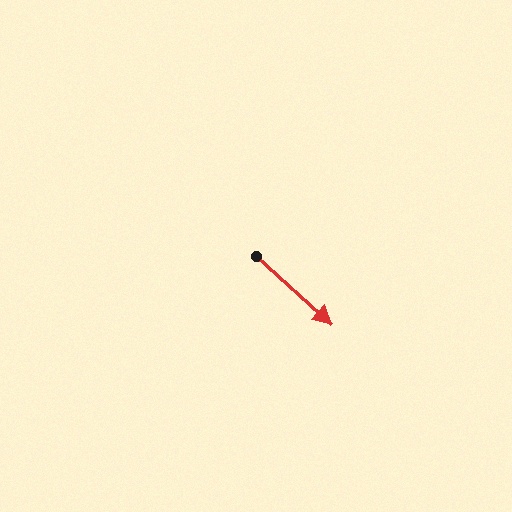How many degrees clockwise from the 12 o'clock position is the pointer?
Approximately 132 degrees.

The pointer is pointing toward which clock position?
Roughly 4 o'clock.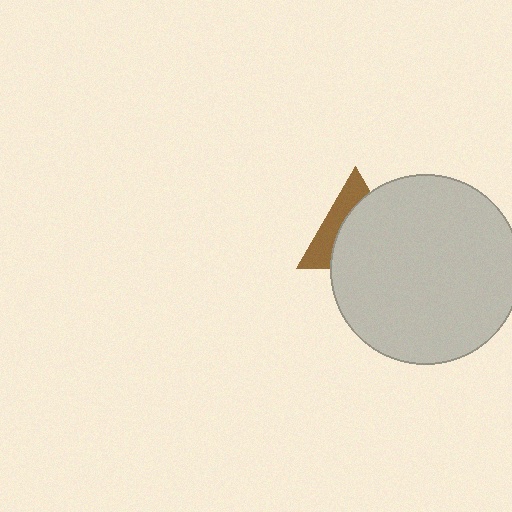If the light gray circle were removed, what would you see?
You would see the complete brown triangle.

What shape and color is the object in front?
The object in front is a light gray circle.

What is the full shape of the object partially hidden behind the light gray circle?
The partially hidden object is a brown triangle.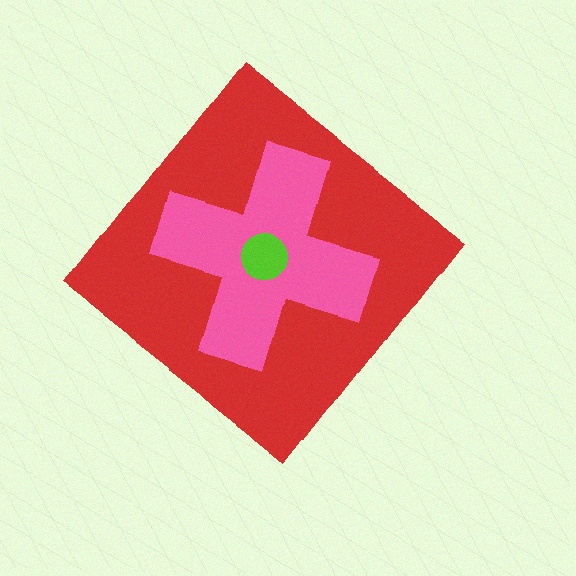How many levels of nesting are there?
3.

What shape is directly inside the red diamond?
The pink cross.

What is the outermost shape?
The red diamond.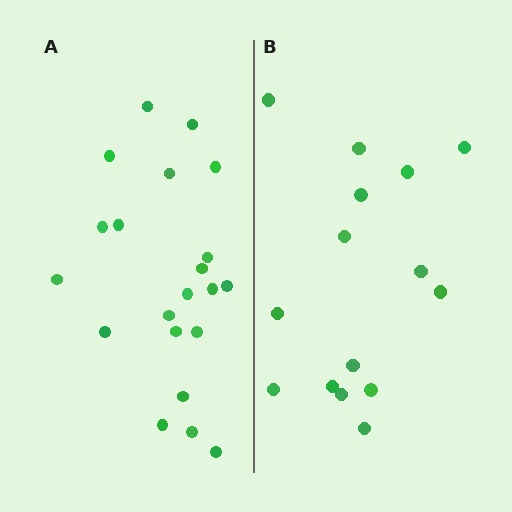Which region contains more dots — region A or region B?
Region A (the left region) has more dots.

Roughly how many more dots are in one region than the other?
Region A has about 6 more dots than region B.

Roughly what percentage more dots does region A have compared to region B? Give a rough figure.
About 40% more.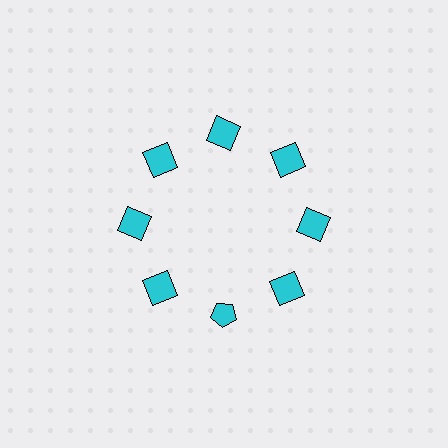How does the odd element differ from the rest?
It has a different shape: pentagon instead of square.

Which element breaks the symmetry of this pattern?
The cyan pentagon at roughly the 6 o'clock position breaks the symmetry. All other shapes are cyan squares.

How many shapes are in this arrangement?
There are 8 shapes arranged in a ring pattern.